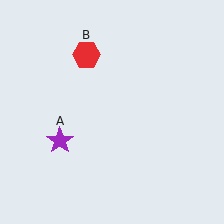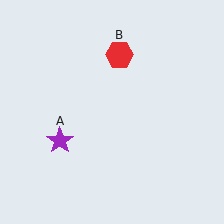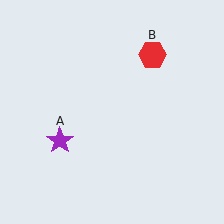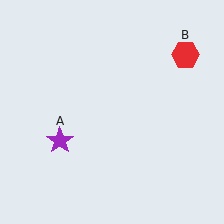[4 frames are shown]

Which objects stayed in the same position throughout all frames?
Purple star (object A) remained stationary.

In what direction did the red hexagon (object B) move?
The red hexagon (object B) moved right.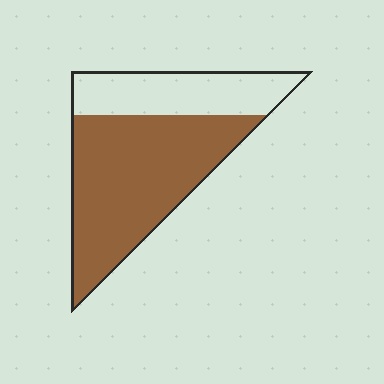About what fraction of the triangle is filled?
About two thirds (2/3).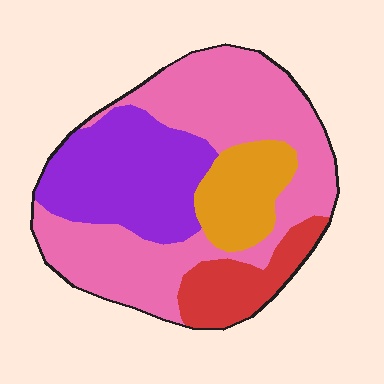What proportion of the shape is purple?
Purple covers around 25% of the shape.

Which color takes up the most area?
Pink, at roughly 50%.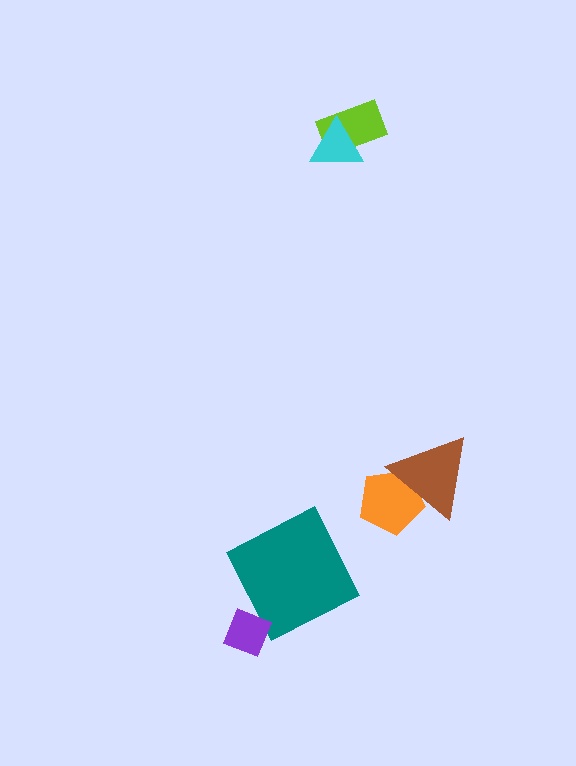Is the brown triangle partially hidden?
No, no other shape covers it.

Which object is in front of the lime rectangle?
The cyan triangle is in front of the lime rectangle.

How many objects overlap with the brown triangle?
1 object overlaps with the brown triangle.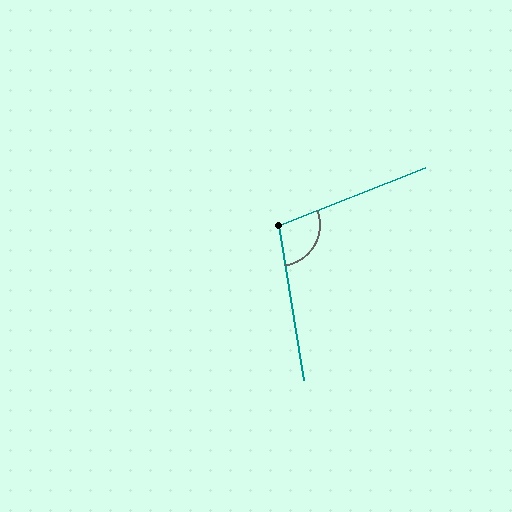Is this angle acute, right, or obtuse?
It is obtuse.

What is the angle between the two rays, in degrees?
Approximately 102 degrees.